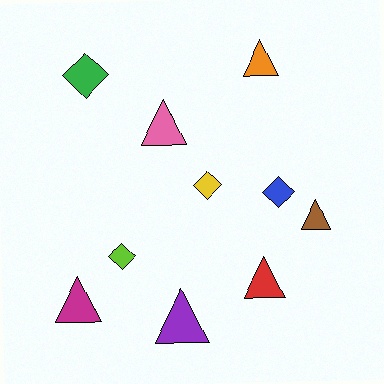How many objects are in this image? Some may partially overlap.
There are 10 objects.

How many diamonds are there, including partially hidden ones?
There are 4 diamonds.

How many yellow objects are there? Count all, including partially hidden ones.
There is 1 yellow object.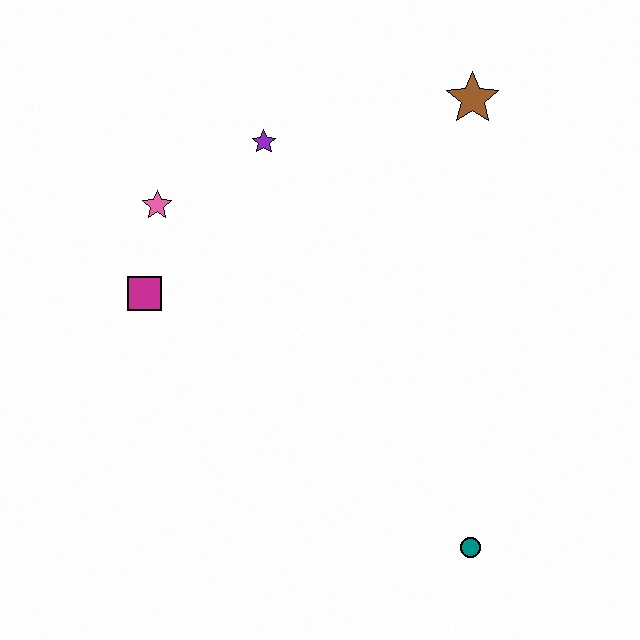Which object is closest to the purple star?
The pink star is closest to the purple star.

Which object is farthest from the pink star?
The teal circle is farthest from the pink star.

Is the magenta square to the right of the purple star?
No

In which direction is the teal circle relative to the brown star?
The teal circle is below the brown star.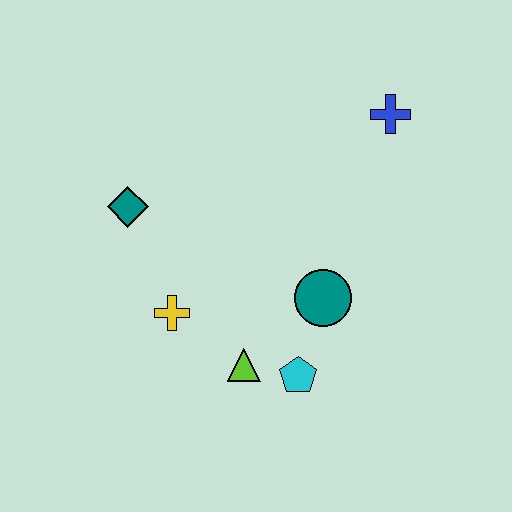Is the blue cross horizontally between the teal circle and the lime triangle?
No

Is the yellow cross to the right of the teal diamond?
Yes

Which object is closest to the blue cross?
The teal circle is closest to the blue cross.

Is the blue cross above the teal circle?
Yes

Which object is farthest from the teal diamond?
The blue cross is farthest from the teal diamond.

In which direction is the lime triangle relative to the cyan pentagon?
The lime triangle is to the left of the cyan pentagon.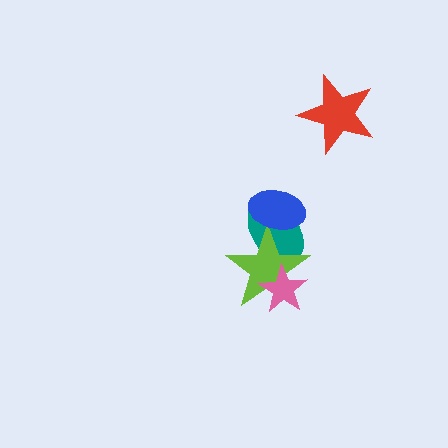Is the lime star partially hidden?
Yes, it is partially covered by another shape.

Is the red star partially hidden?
No, no other shape covers it.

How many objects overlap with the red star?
0 objects overlap with the red star.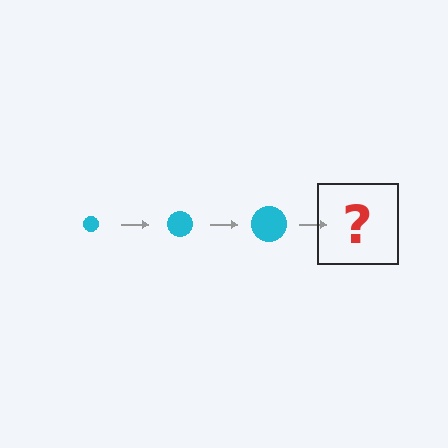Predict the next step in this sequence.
The next step is a cyan circle, larger than the previous one.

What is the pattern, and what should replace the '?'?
The pattern is that the circle gets progressively larger each step. The '?' should be a cyan circle, larger than the previous one.